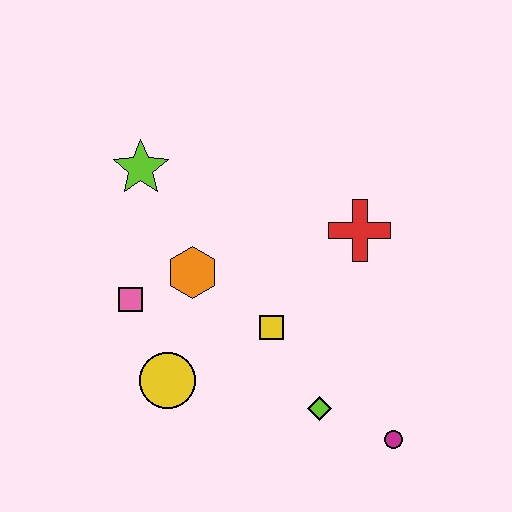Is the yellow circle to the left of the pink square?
No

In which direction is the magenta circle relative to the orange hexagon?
The magenta circle is to the right of the orange hexagon.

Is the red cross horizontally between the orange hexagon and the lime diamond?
No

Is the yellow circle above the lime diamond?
Yes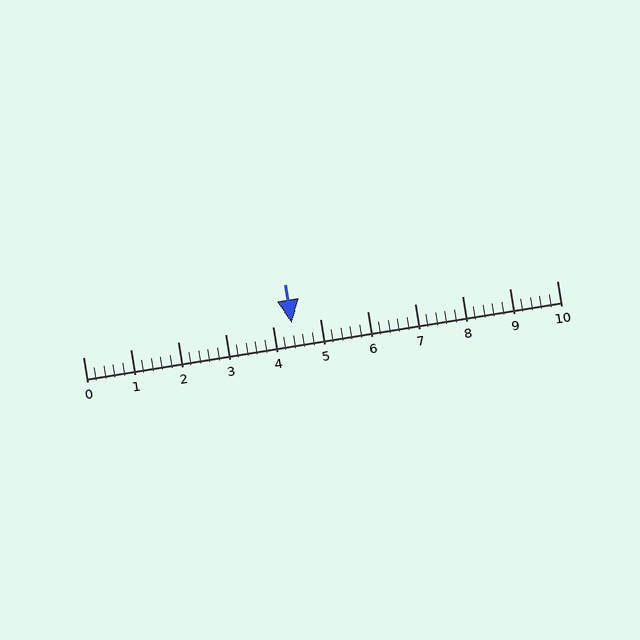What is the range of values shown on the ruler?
The ruler shows values from 0 to 10.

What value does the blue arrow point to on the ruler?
The blue arrow points to approximately 4.4.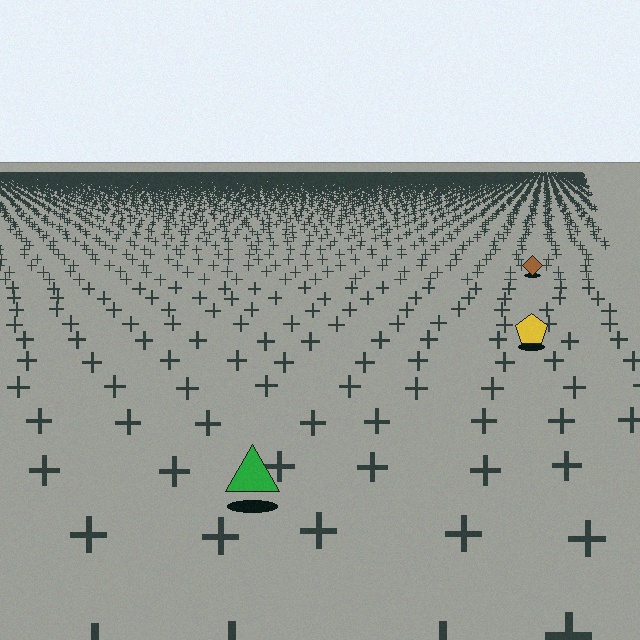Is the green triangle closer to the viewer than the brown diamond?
Yes. The green triangle is closer — you can tell from the texture gradient: the ground texture is coarser near it.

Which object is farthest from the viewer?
The brown diamond is farthest from the viewer. It appears smaller and the ground texture around it is denser.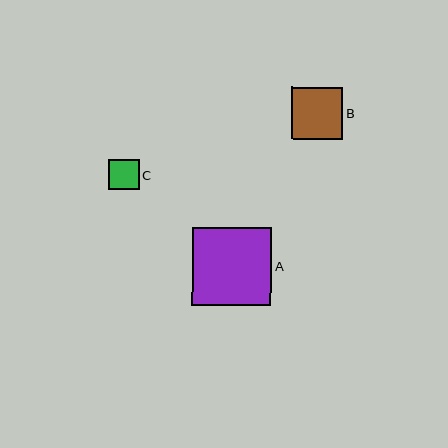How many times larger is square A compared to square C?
Square A is approximately 2.6 times the size of square C.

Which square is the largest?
Square A is the largest with a size of approximately 79 pixels.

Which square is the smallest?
Square C is the smallest with a size of approximately 30 pixels.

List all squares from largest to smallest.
From largest to smallest: A, B, C.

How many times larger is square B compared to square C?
Square B is approximately 1.7 times the size of square C.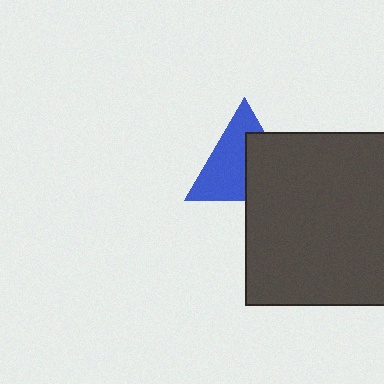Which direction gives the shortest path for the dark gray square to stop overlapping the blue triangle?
Moving toward the lower-right gives the shortest separation.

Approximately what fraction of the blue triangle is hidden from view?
Roughly 43% of the blue triangle is hidden behind the dark gray square.